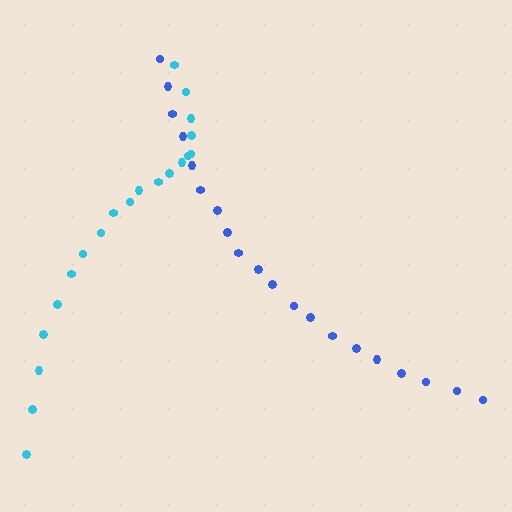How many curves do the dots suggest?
There are 2 distinct paths.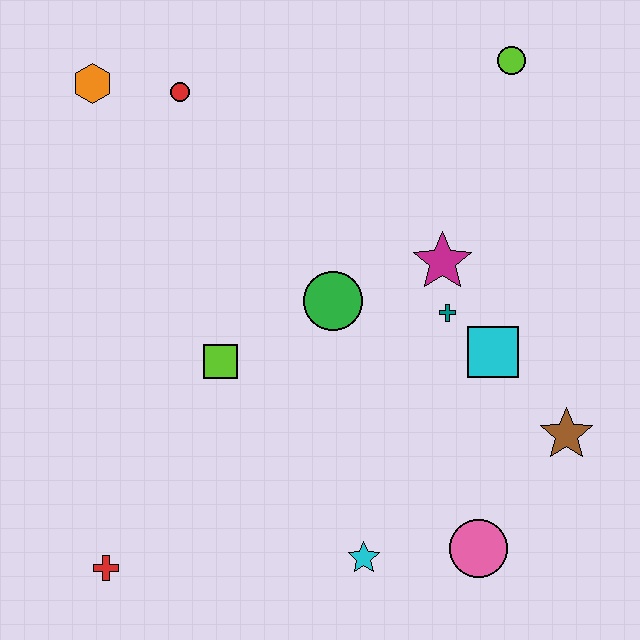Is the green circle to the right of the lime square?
Yes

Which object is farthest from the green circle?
The red cross is farthest from the green circle.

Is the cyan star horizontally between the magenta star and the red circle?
Yes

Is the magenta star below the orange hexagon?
Yes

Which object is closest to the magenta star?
The teal cross is closest to the magenta star.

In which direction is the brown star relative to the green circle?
The brown star is to the right of the green circle.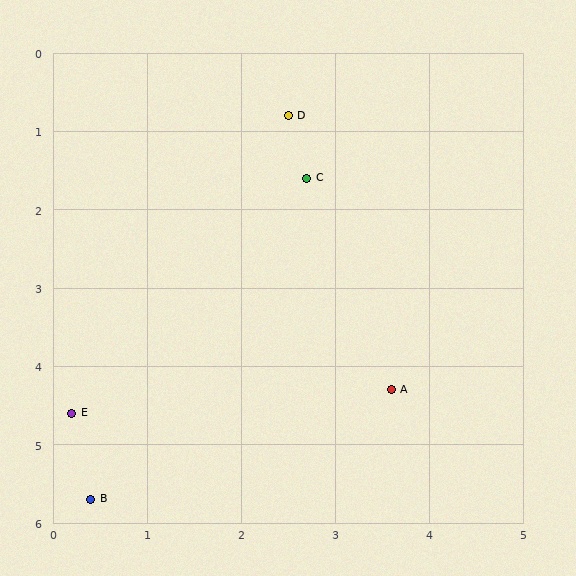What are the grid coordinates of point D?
Point D is at approximately (2.5, 0.8).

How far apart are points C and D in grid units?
Points C and D are about 0.8 grid units apart.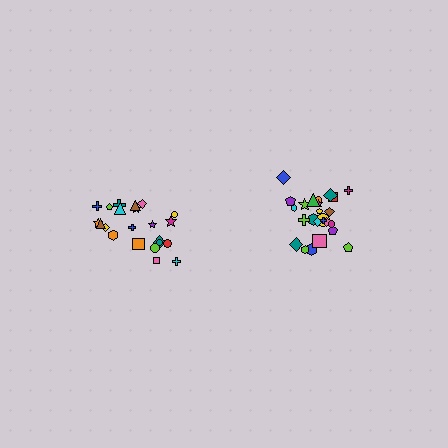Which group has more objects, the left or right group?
The right group.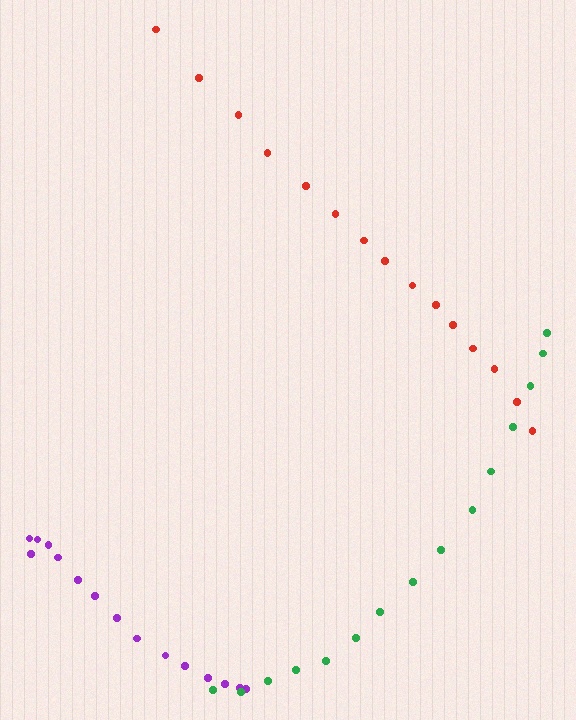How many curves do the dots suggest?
There are 3 distinct paths.